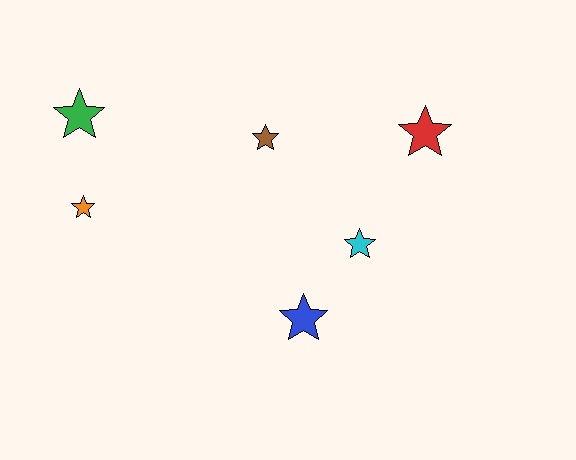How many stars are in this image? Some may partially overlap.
There are 6 stars.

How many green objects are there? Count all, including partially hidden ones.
There is 1 green object.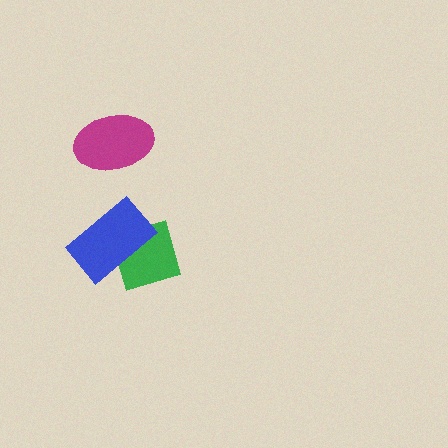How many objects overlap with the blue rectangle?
1 object overlaps with the blue rectangle.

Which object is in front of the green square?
The blue rectangle is in front of the green square.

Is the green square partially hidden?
Yes, it is partially covered by another shape.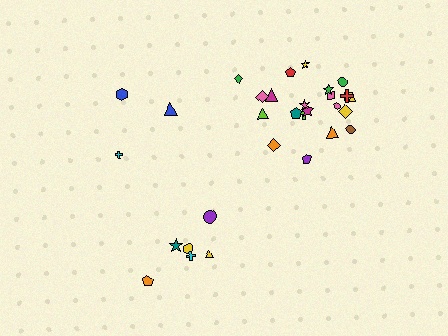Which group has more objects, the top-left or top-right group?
The top-right group.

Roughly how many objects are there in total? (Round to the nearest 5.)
Roughly 30 objects in total.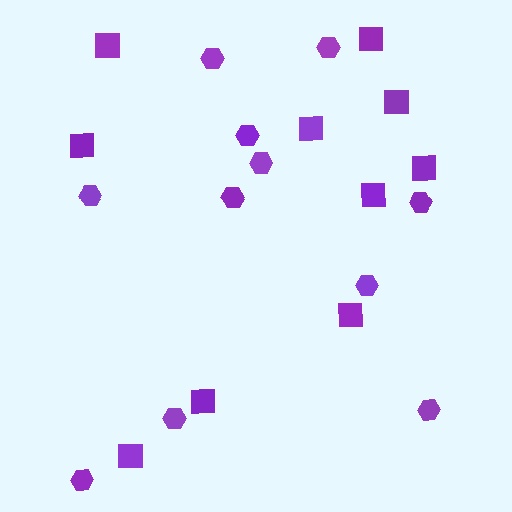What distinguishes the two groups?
There are 2 groups: one group of hexagons (11) and one group of squares (10).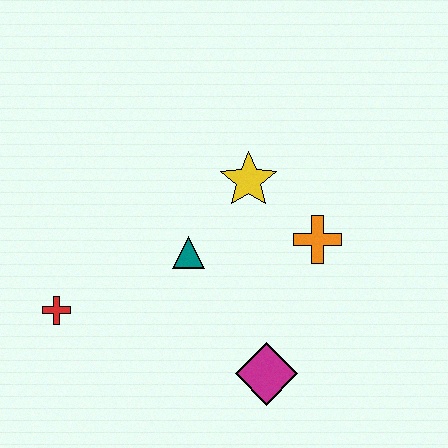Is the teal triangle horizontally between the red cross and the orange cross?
Yes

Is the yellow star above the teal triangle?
Yes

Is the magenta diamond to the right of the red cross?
Yes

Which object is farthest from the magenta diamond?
The red cross is farthest from the magenta diamond.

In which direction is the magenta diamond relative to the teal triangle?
The magenta diamond is below the teal triangle.